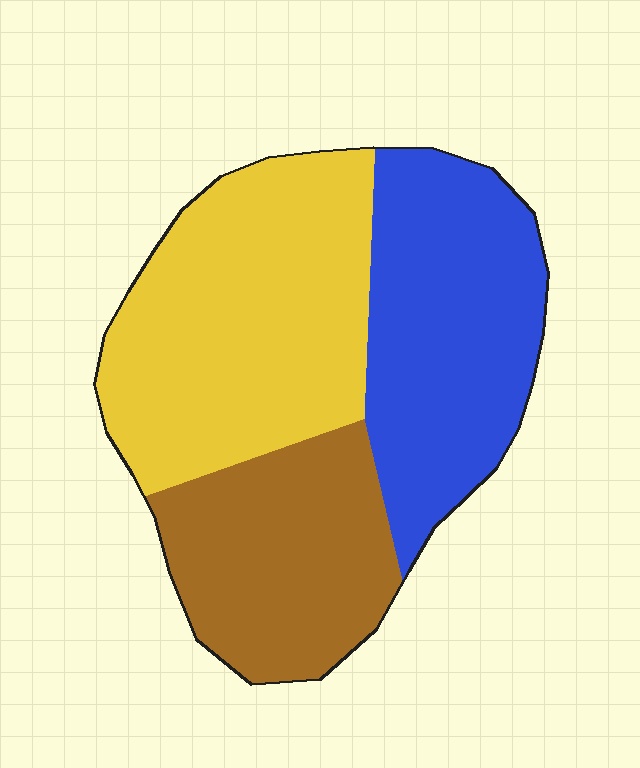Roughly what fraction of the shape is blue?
Blue covers 33% of the shape.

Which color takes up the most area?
Yellow, at roughly 40%.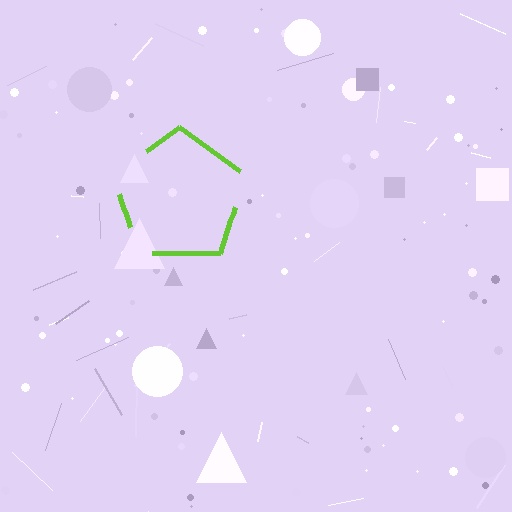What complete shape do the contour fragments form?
The contour fragments form a pentagon.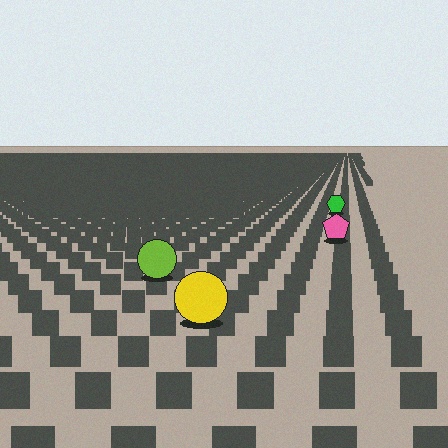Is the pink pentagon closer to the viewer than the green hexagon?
Yes. The pink pentagon is closer — you can tell from the texture gradient: the ground texture is coarser near it.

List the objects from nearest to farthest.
From nearest to farthest: the yellow circle, the lime circle, the pink pentagon, the green hexagon.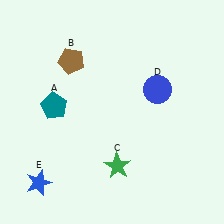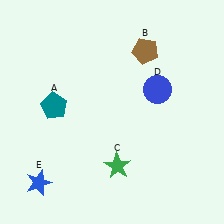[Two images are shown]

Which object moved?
The brown pentagon (B) moved right.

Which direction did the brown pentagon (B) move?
The brown pentagon (B) moved right.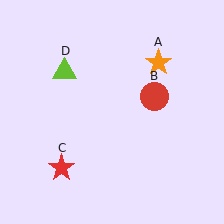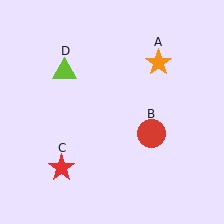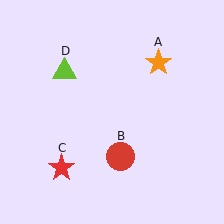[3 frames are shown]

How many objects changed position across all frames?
1 object changed position: red circle (object B).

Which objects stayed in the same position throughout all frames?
Orange star (object A) and red star (object C) and lime triangle (object D) remained stationary.